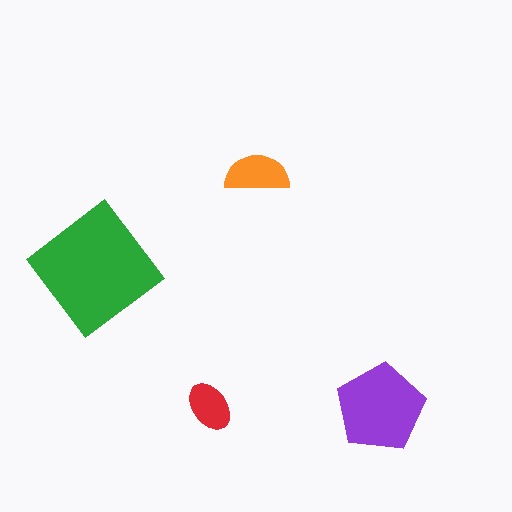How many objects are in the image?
There are 4 objects in the image.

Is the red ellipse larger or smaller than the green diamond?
Smaller.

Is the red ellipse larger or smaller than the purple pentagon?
Smaller.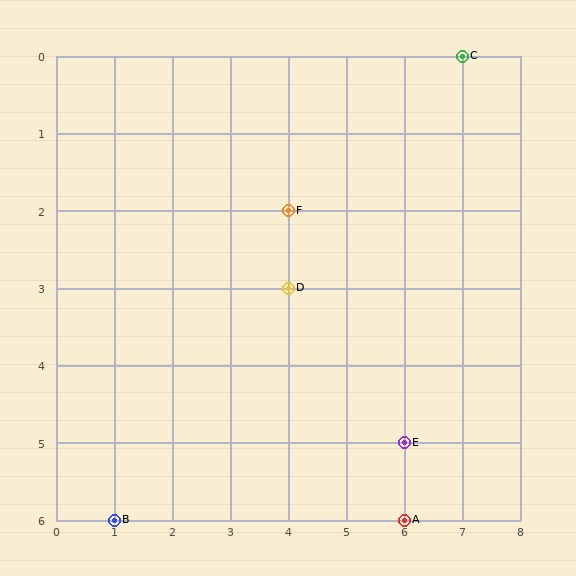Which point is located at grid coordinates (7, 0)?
Point C is at (7, 0).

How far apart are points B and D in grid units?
Points B and D are 3 columns and 3 rows apart (about 4.2 grid units diagonally).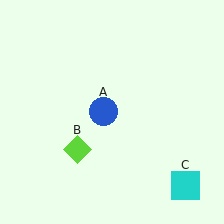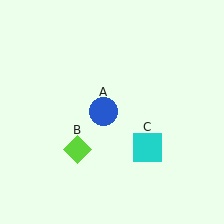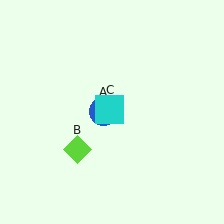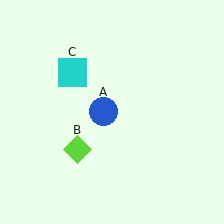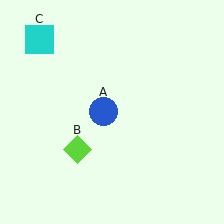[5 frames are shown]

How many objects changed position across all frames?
1 object changed position: cyan square (object C).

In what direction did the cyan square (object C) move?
The cyan square (object C) moved up and to the left.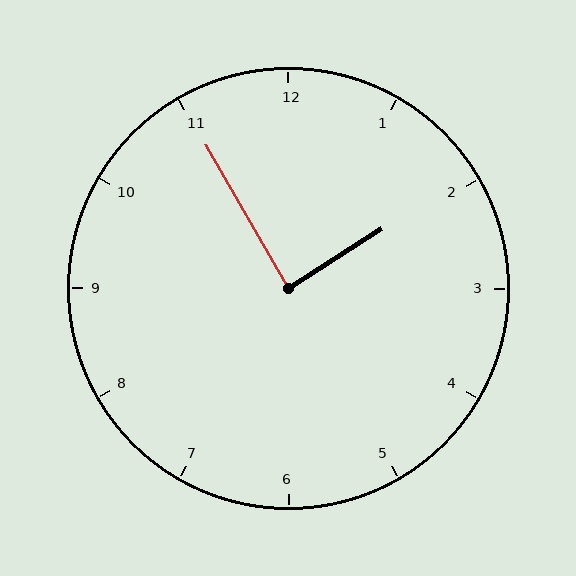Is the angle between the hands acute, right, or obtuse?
It is right.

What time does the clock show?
1:55.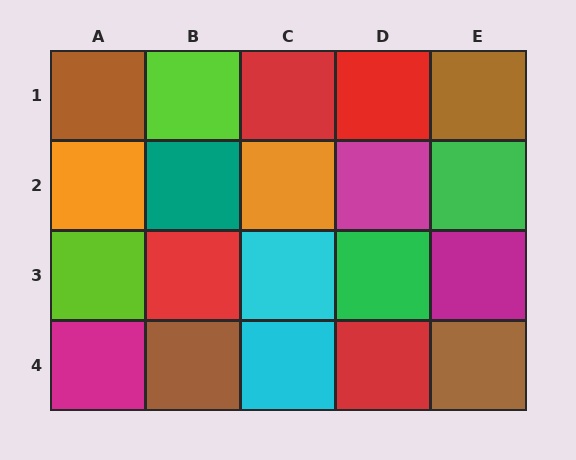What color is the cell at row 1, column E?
Brown.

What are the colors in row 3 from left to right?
Lime, red, cyan, green, magenta.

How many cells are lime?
2 cells are lime.